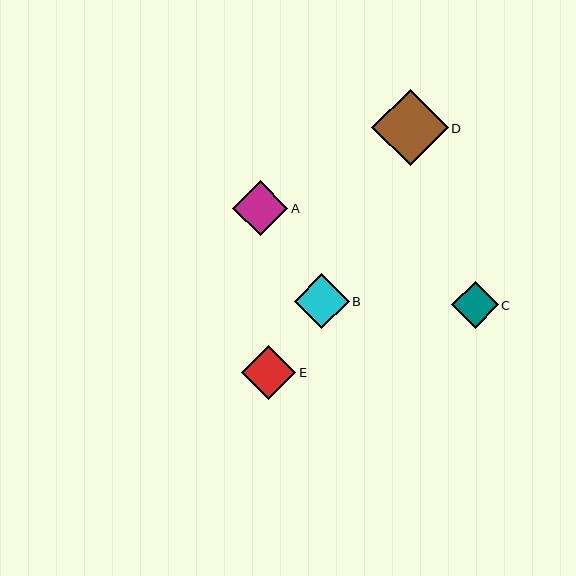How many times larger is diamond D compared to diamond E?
Diamond D is approximately 1.4 times the size of diamond E.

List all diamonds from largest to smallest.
From largest to smallest: D, B, A, E, C.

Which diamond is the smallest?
Diamond C is the smallest with a size of approximately 46 pixels.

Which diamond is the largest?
Diamond D is the largest with a size of approximately 76 pixels.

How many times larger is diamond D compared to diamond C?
Diamond D is approximately 1.6 times the size of diamond C.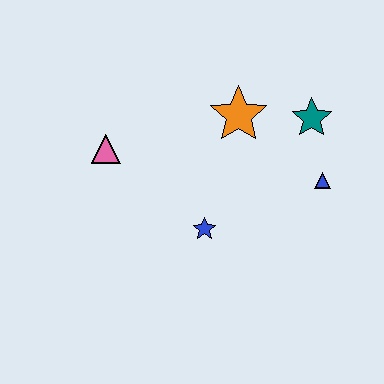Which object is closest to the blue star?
The orange star is closest to the blue star.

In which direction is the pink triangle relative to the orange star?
The pink triangle is to the left of the orange star.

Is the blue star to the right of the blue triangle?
No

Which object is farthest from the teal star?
The pink triangle is farthest from the teal star.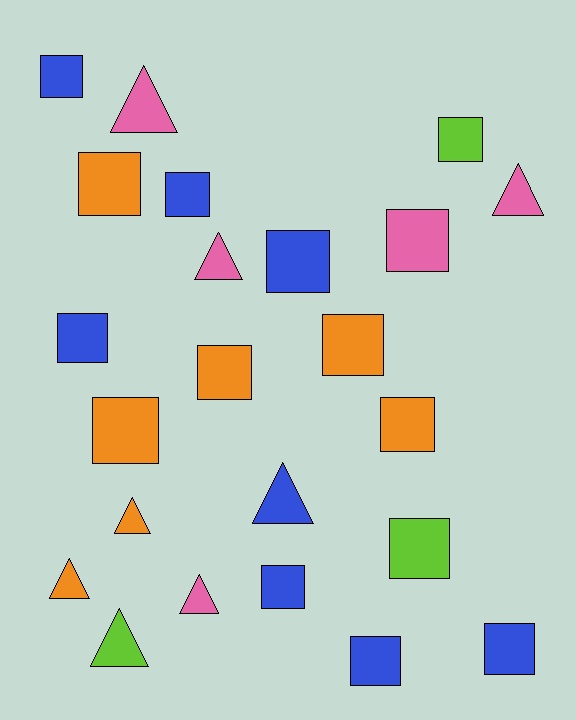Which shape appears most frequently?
Square, with 15 objects.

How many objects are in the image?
There are 23 objects.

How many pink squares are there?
There is 1 pink square.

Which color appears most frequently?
Blue, with 8 objects.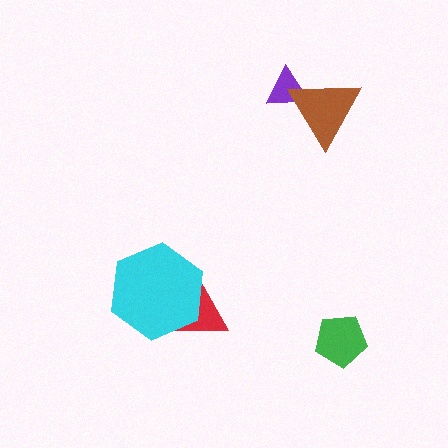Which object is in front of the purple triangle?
The brown triangle is in front of the purple triangle.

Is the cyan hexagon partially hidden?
No, no other shape covers it.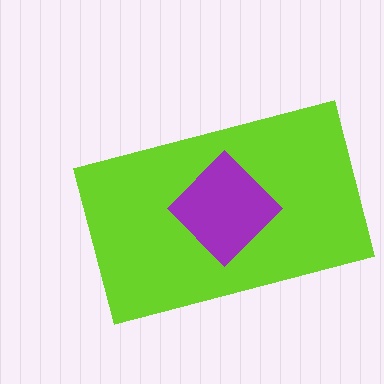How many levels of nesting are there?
2.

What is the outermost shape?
The lime rectangle.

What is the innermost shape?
The purple diamond.